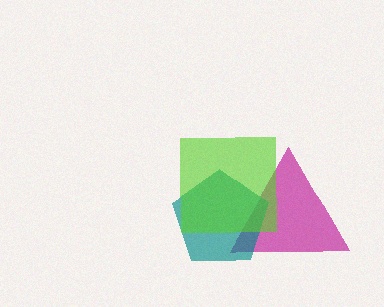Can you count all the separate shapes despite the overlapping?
Yes, there are 3 separate shapes.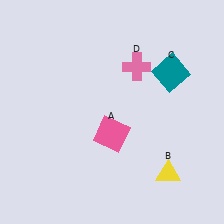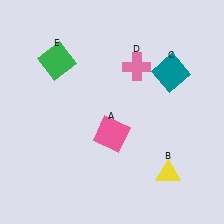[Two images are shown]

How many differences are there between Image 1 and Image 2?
There is 1 difference between the two images.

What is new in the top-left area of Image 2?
A green square (E) was added in the top-left area of Image 2.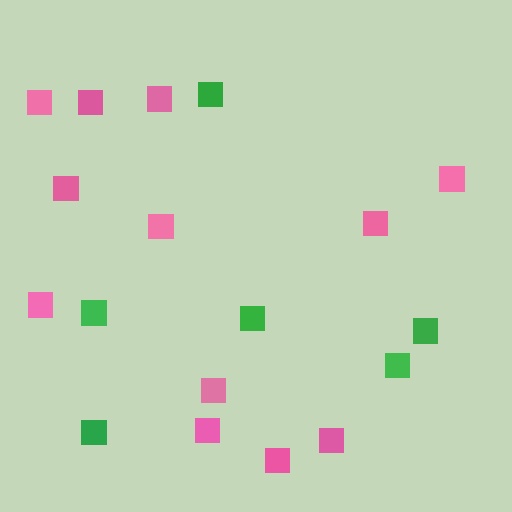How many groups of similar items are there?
There are 2 groups: one group of green squares (6) and one group of pink squares (12).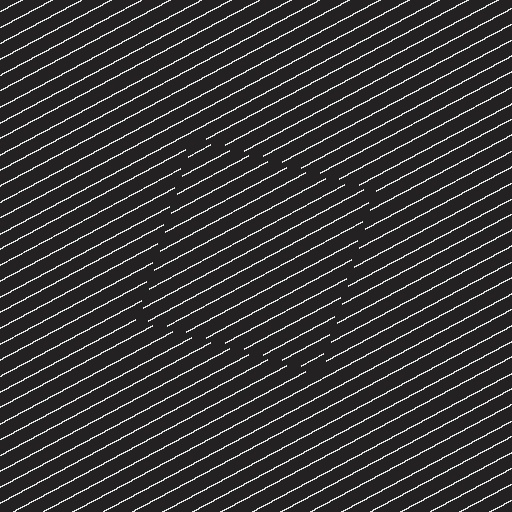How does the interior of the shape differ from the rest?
The interior of the shape contains the same grating, shifted by half a period — the contour is defined by the phase discontinuity where line-ends from the inner and outer gratings abut.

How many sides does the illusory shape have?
4 sides — the line-ends trace a square.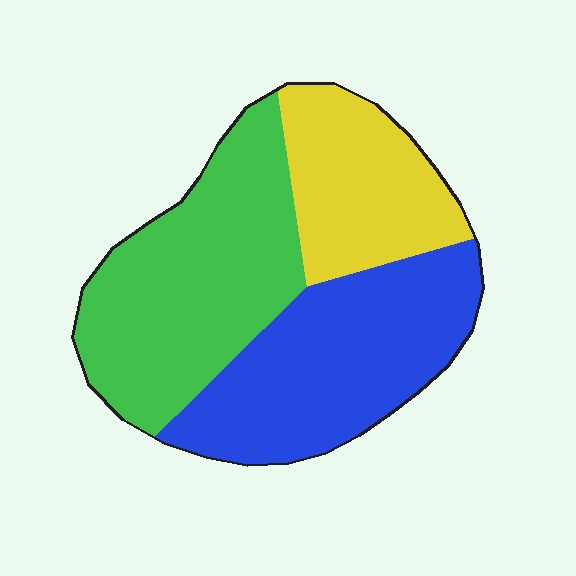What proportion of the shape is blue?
Blue takes up about three eighths (3/8) of the shape.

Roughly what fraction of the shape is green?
Green covers about 40% of the shape.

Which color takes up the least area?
Yellow, at roughly 25%.